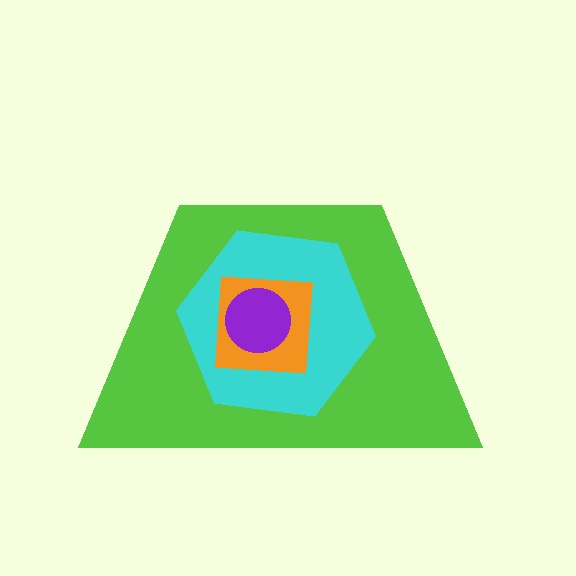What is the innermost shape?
The purple circle.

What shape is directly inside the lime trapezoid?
The cyan hexagon.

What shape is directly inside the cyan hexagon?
The orange square.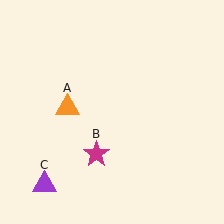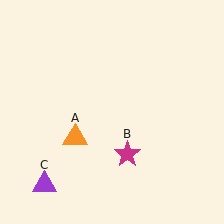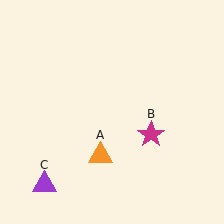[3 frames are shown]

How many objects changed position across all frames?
2 objects changed position: orange triangle (object A), magenta star (object B).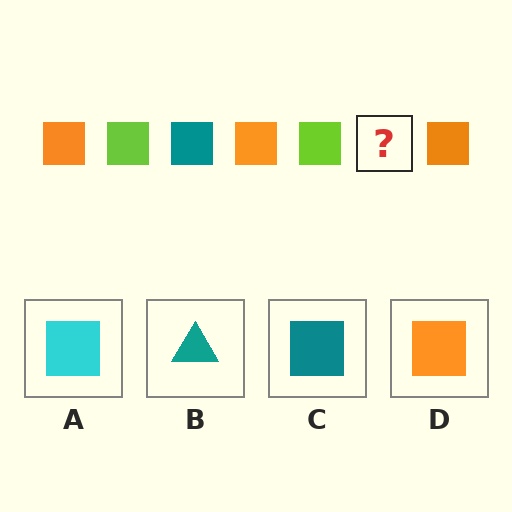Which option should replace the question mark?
Option C.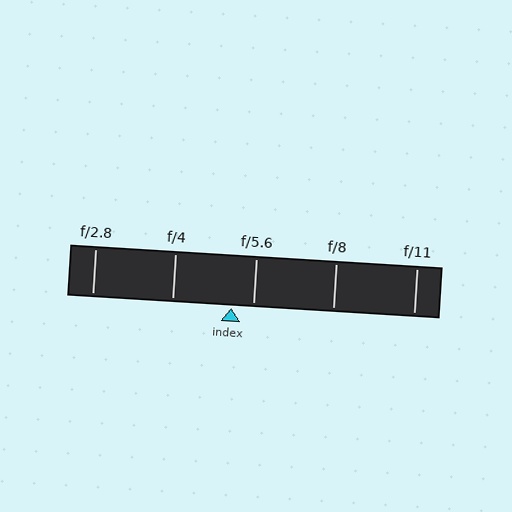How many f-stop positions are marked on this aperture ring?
There are 5 f-stop positions marked.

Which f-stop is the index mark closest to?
The index mark is closest to f/5.6.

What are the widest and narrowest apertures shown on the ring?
The widest aperture shown is f/2.8 and the narrowest is f/11.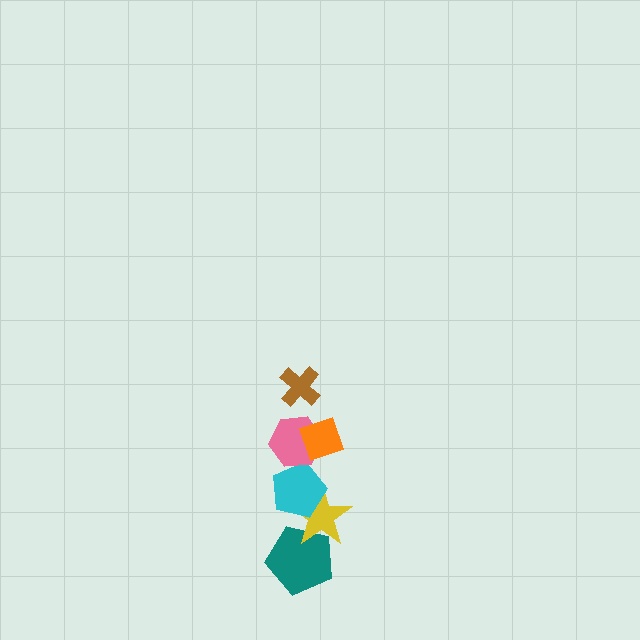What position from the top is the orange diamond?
The orange diamond is 2nd from the top.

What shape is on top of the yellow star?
The cyan pentagon is on top of the yellow star.